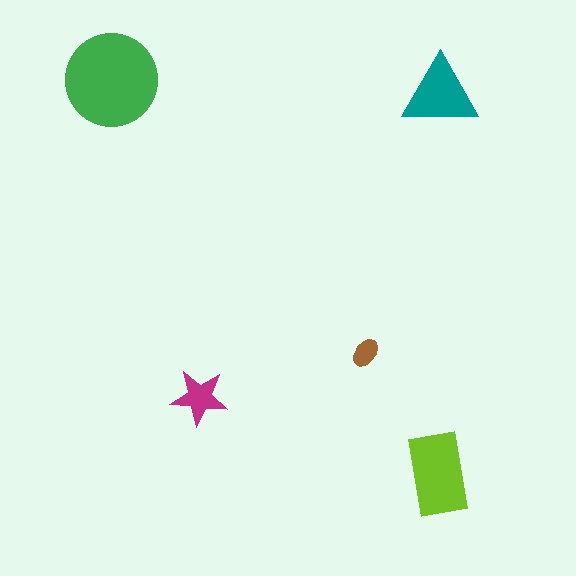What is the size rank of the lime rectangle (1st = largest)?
2nd.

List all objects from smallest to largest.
The brown ellipse, the magenta star, the teal triangle, the lime rectangle, the green circle.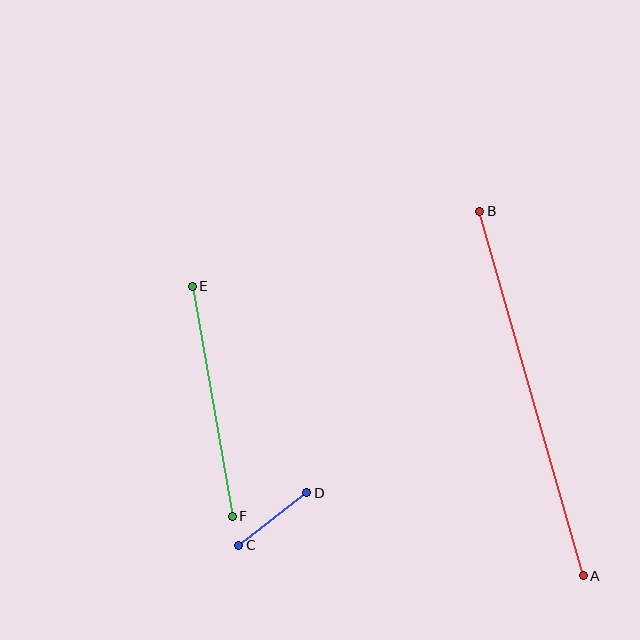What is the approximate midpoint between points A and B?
The midpoint is at approximately (531, 394) pixels.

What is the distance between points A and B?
The distance is approximately 379 pixels.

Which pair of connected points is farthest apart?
Points A and B are farthest apart.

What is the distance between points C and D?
The distance is approximately 86 pixels.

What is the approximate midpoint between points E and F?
The midpoint is at approximately (212, 401) pixels.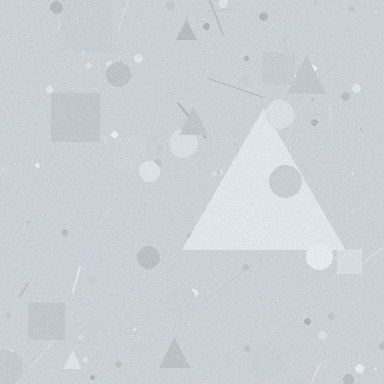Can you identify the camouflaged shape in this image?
The camouflaged shape is a triangle.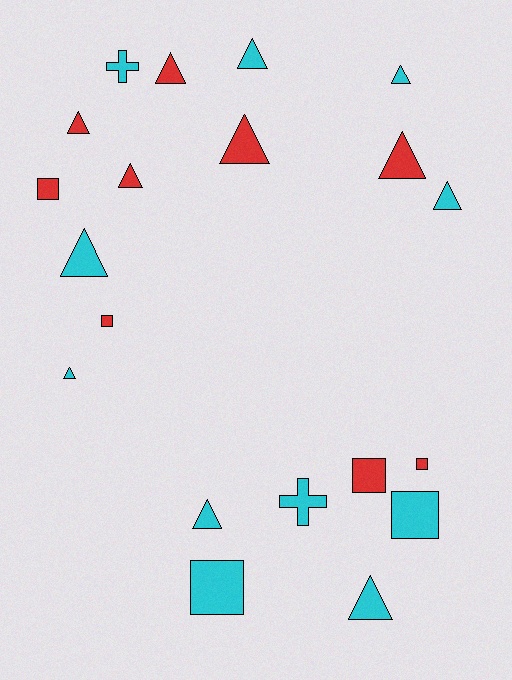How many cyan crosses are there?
There are 2 cyan crosses.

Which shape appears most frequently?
Triangle, with 12 objects.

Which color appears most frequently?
Cyan, with 11 objects.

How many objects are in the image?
There are 20 objects.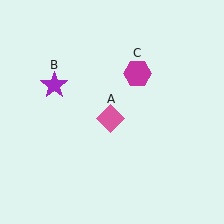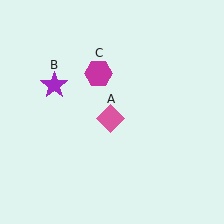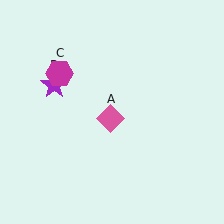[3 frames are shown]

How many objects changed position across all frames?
1 object changed position: magenta hexagon (object C).